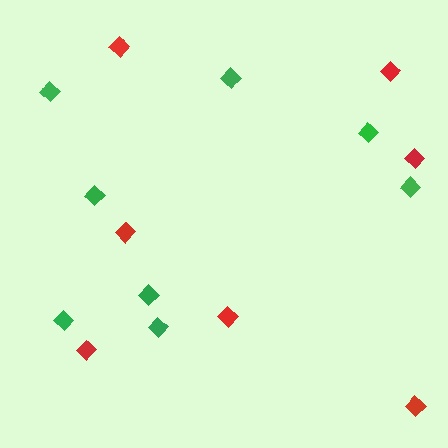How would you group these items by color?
There are 2 groups: one group of red diamonds (7) and one group of green diamonds (8).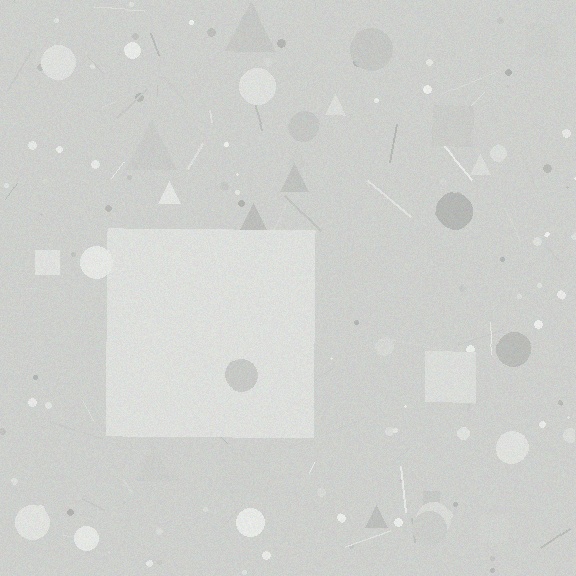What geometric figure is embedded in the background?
A square is embedded in the background.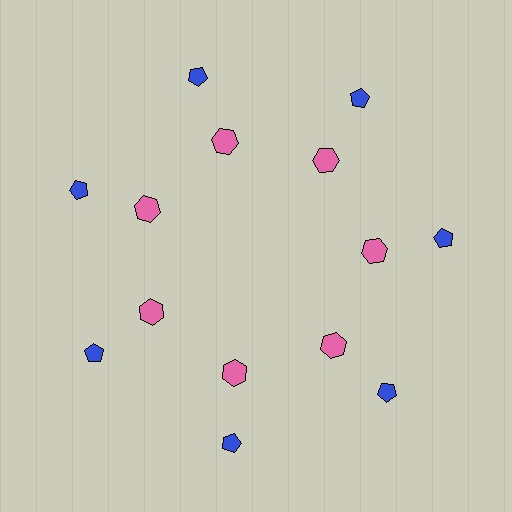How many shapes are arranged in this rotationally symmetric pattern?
There are 14 shapes, arranged in 7 groups of 2.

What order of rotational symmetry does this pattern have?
This pattern has 7-fold rotational symmetry.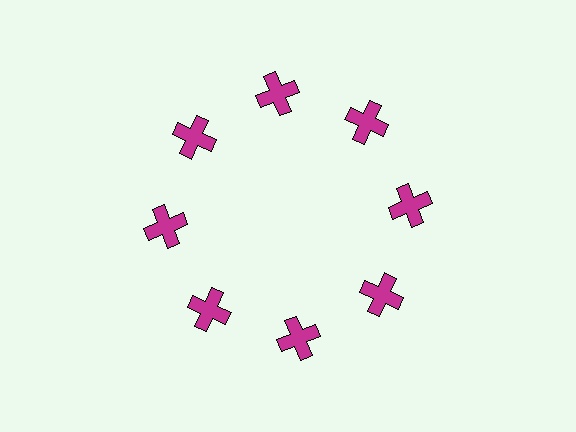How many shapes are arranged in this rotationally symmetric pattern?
There are 8 shapes, arranged in 8 groups of 1.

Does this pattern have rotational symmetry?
Yes, this pattern has 8-fold rotational symmetry. It looks the same after rotating 45 degrees around the center.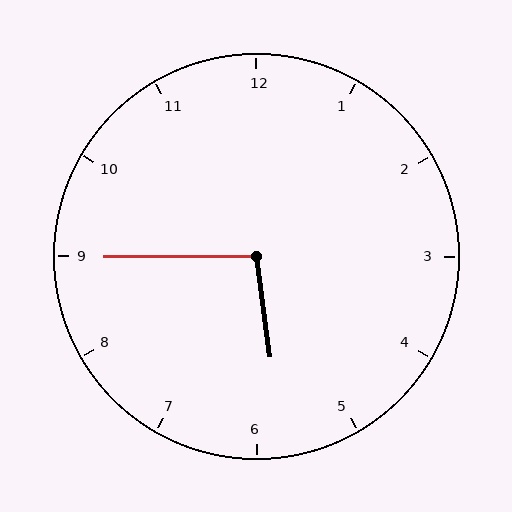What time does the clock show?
5:45.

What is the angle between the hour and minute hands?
Approximately 98 degrees.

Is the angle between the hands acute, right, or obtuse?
It is obtuse.